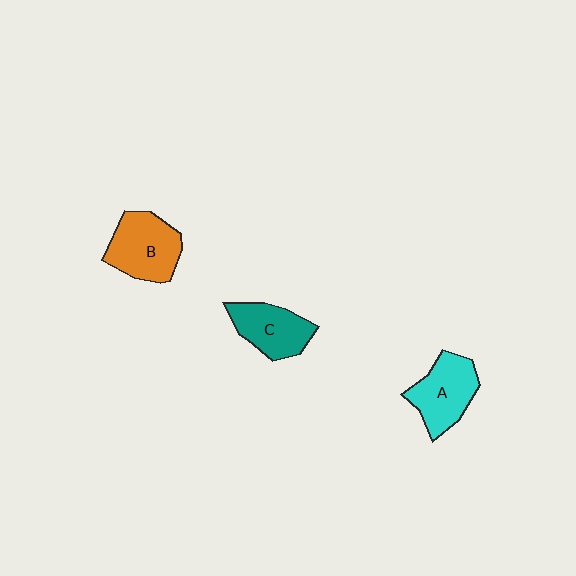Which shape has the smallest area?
Shape C (teal).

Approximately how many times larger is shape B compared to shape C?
Approximately 1.2 times.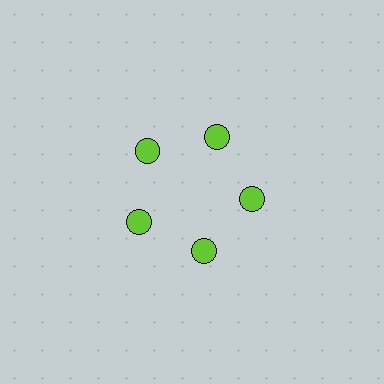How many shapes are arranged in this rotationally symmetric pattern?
There are 5 shapes, arranged in 5 groups of 1.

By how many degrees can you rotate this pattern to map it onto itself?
The pattern maps onto itself every 72 degrees of rotation.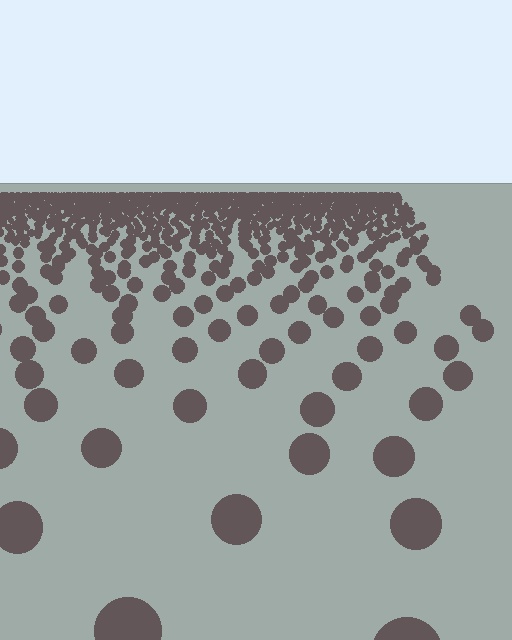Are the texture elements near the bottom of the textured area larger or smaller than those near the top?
Larger. Near the bottom, elements are closer to the viewer and appear at a bigger on-screen size.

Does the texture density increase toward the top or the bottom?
Density increases toward the top.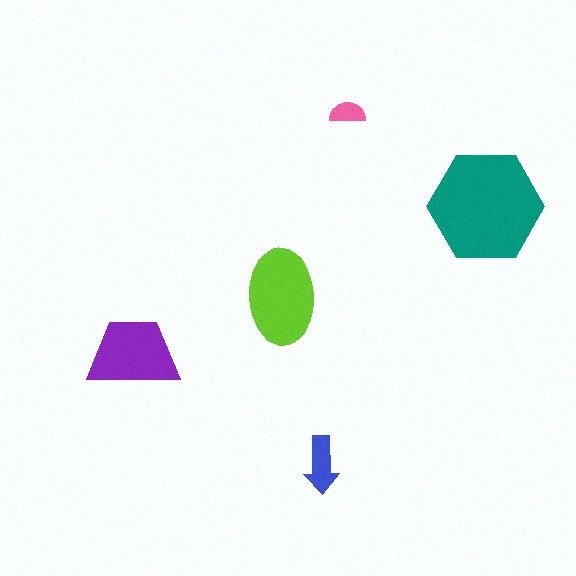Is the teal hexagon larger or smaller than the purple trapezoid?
Larger.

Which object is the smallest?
The pink semicircle.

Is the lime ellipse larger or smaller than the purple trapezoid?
Larger.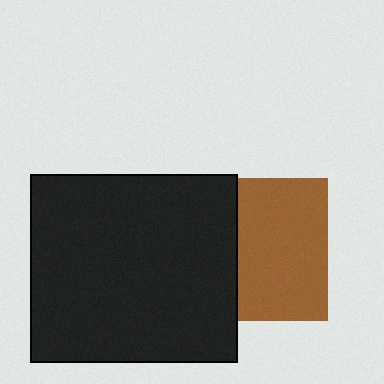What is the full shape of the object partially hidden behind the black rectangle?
The partially hidden object is a brown square.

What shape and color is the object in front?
The object in front is a black rectangle.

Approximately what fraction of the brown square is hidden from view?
Roughly 37% of the brown square is hidden behind the black rectangle.